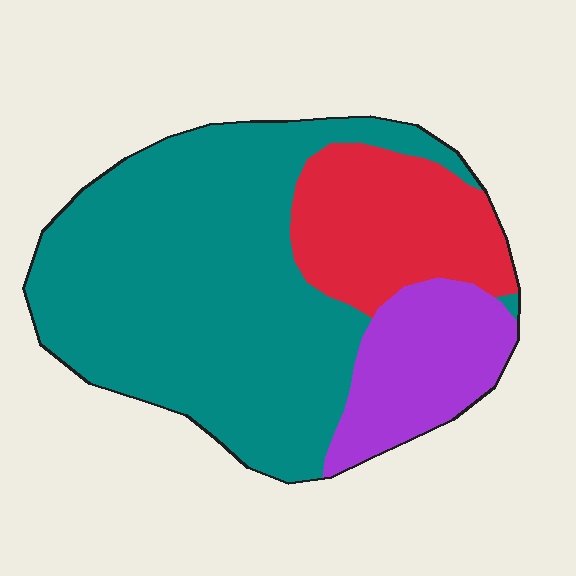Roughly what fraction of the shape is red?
Red covers around 20% of the shape.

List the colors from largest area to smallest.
From largest to smallest: teal, red, purple.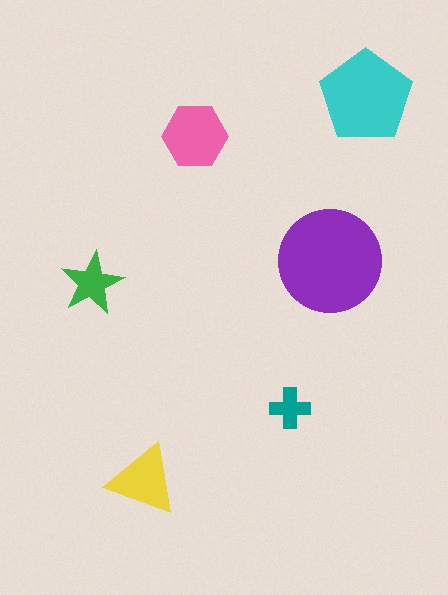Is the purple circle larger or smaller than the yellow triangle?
Larger.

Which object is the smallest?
The teal cross.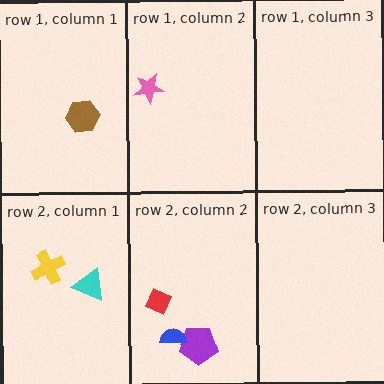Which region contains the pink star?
The row 1, column 2 region.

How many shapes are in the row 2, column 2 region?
3.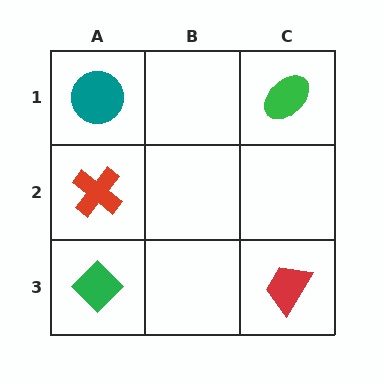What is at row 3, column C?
A red trapezoid.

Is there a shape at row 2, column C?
No, that cell is empty.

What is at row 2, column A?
A red cross.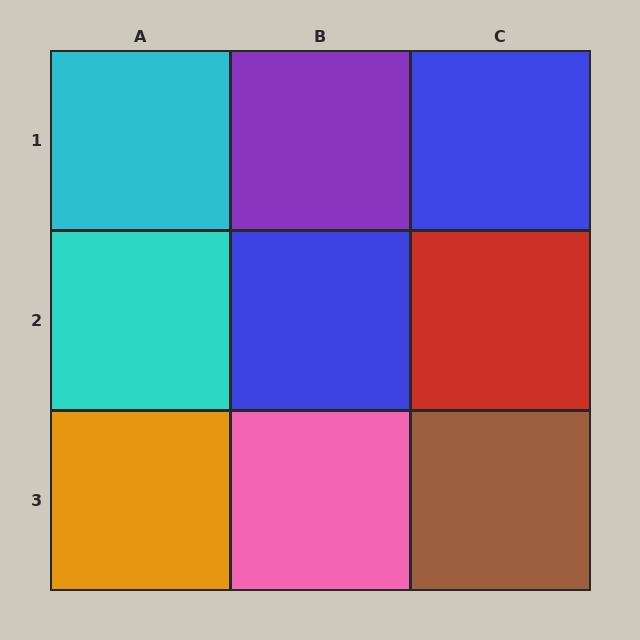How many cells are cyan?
2 cells are cyan.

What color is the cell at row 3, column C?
Brown.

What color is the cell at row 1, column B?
Purple.